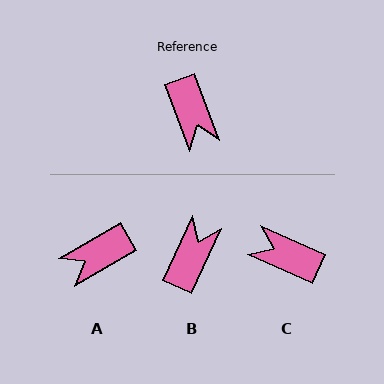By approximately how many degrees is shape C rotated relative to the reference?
Approximately 135 degrees clockwise.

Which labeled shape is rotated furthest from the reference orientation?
C, about 135 degrees away.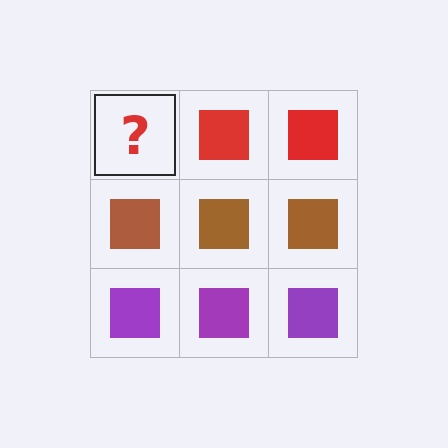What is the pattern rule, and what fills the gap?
The rule is that each row has a consistent color. The gap should be filled with a red square.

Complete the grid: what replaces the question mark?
The question mark should be replaced with a red square.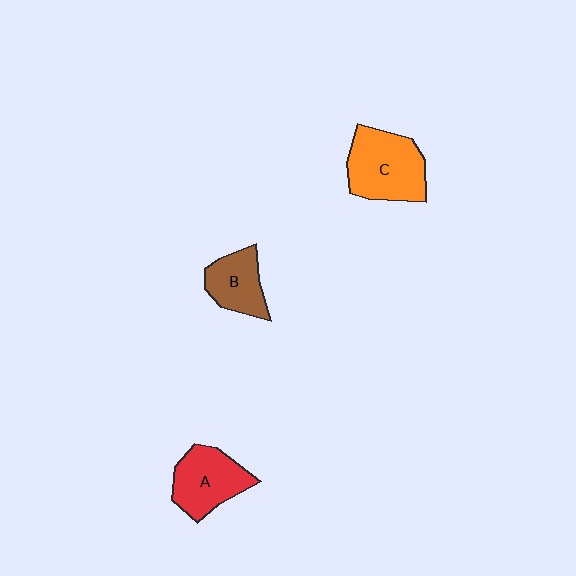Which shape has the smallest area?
Shape B (brown).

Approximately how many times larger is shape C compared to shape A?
Approximately 1.2 times.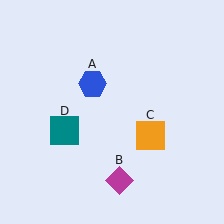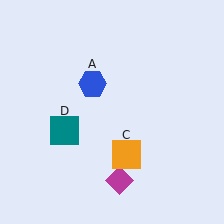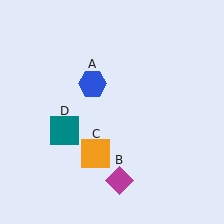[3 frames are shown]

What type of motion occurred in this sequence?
The orange square (object C) rotated clockwise around the center of the scene.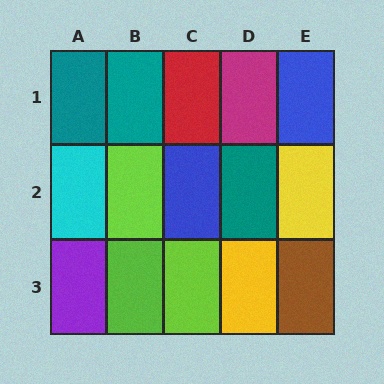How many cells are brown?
1 cell is brown.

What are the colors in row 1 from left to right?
Teal, teal, red, magenta, blue.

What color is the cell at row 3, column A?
Purple.